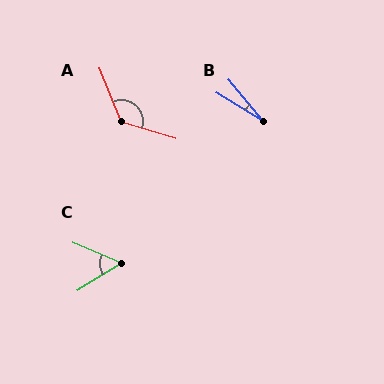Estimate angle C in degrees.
Approximately 55 degrees.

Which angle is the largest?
A, at approximately 129 degrees.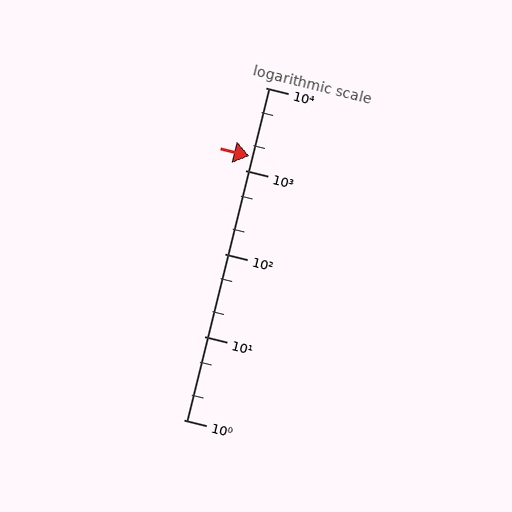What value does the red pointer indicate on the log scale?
The pointer indicates approximately 1500.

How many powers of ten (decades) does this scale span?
The scale spans 4 decades, from 1 to 10000.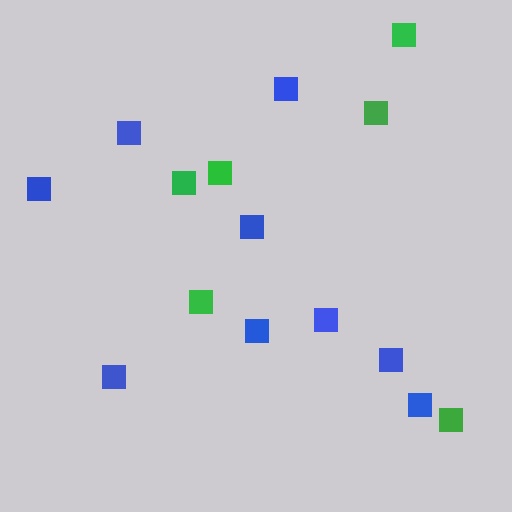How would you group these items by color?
There are 2 groups: one group of blue squares (9) and one group of green squares (6).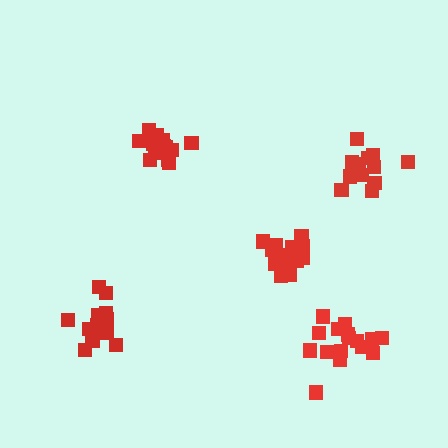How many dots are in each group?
Group 1: 14 dots, Group 2: 18 dots, Group 3: 13 dots, Group 4: 13 dots, Group 5: 16 dots (74 total).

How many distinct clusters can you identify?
There are 5 distinct clusters.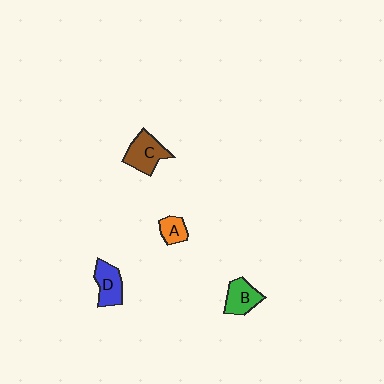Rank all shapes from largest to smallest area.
From largest to smallest: C (brown), D (blue), B (green), A (orange).